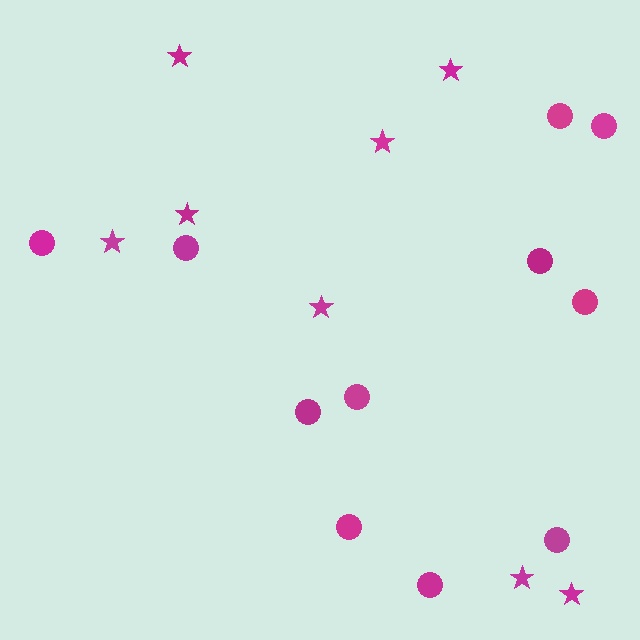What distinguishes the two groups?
There are 2 groups: one group of stars (8) and one group of circles (11).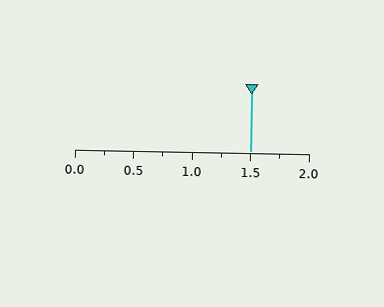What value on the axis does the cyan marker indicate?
The marker indicates approximately 1.5.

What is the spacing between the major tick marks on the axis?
The major ticks are spaced 0.5 apart.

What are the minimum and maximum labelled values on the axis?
The axis runs from 0.0 to 2.0.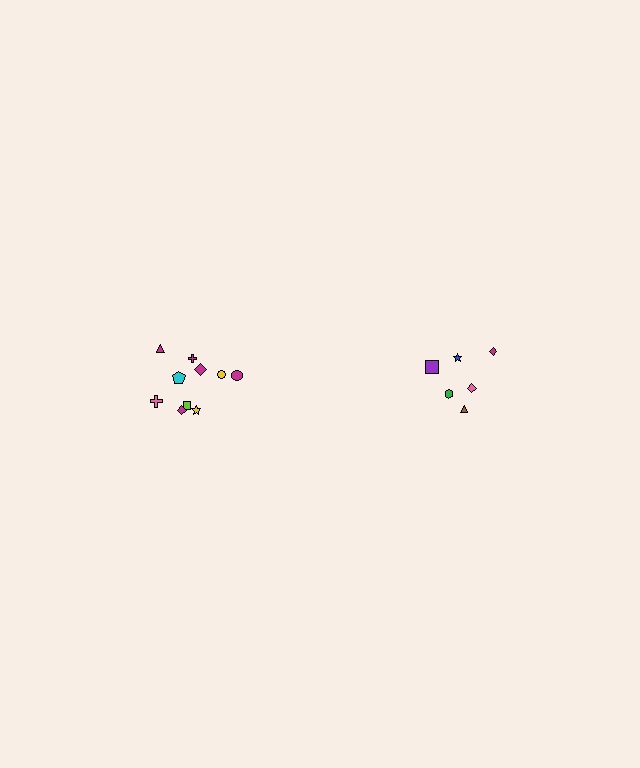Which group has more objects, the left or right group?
The left group.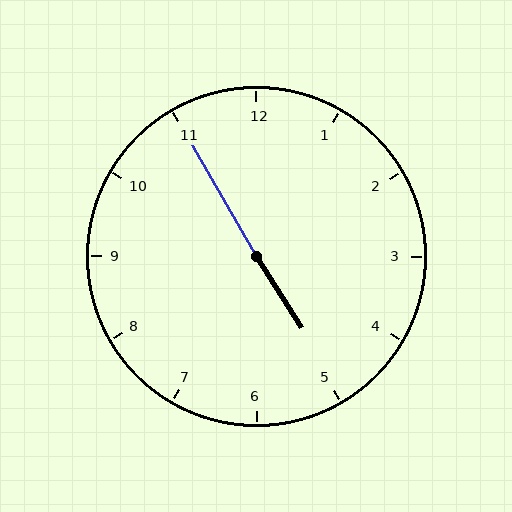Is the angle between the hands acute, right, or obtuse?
It is obtuse.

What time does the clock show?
4:55.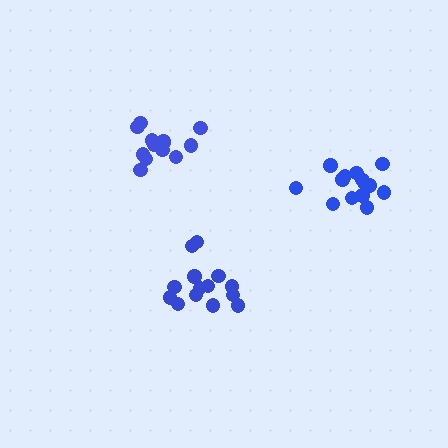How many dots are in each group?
Group 1: 14 dots, Group 2: 14 dots, Group 3: 13 dots (41 total).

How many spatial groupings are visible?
There are 3 spatial groupings.